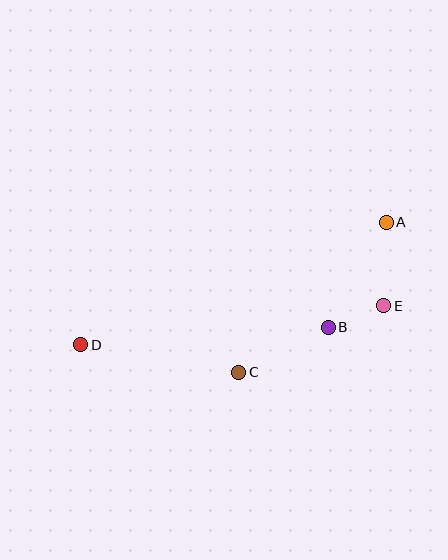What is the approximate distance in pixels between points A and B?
The distance between A and B is approximately 120 pixels.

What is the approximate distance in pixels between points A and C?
The distance between A and C is approximately 210 pixels.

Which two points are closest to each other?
Points B and E are closest to each other.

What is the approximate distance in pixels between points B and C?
The distance between B and C is approximately 100 pixels.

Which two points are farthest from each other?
Points A and D are farthest from each other.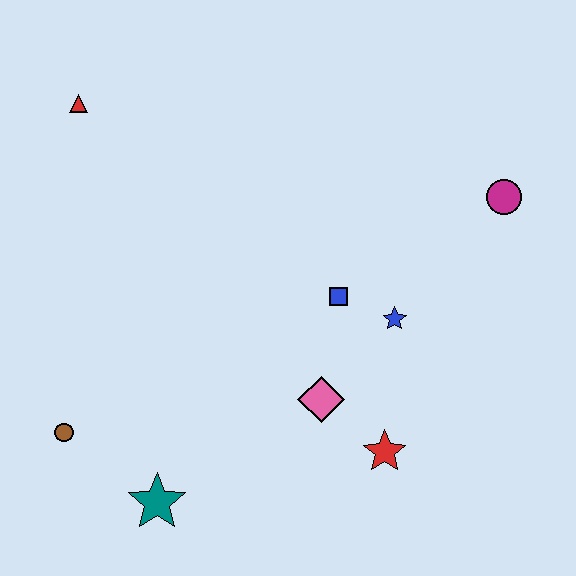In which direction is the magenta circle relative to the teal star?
The magenta circle is to the right of the teal star.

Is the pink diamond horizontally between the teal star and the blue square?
Yes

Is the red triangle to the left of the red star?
Yes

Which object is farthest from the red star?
The red triangle is farthest from the red star.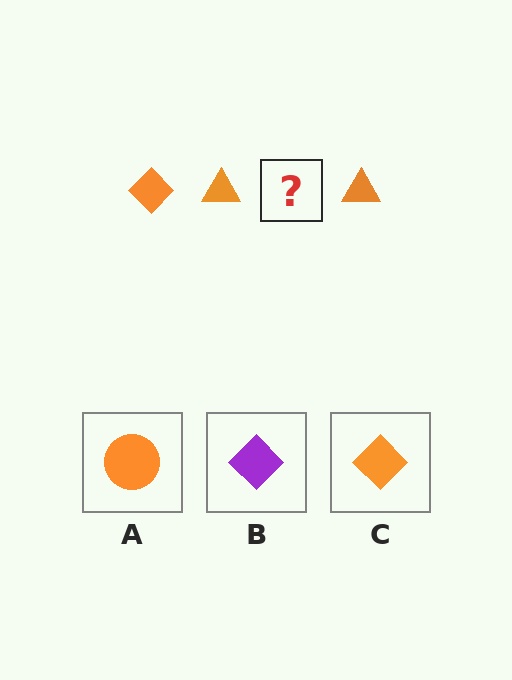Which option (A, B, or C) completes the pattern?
C.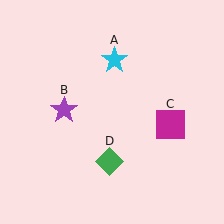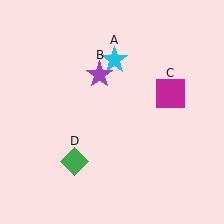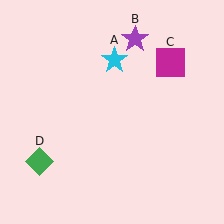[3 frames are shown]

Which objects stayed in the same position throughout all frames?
Cyan star (object A) remained stationary.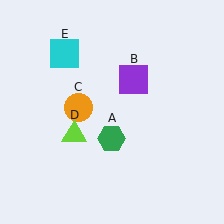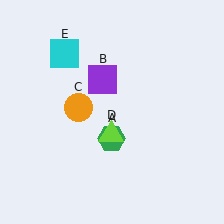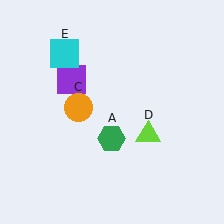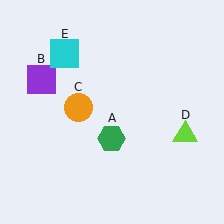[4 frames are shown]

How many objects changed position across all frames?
2 objects changed position: purple square (object B), lime triangle (object D).